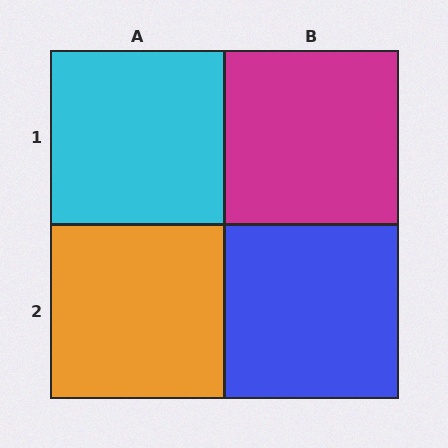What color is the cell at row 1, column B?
Magenta.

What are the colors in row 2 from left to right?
Orange, blue.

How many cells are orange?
1 cell is orange.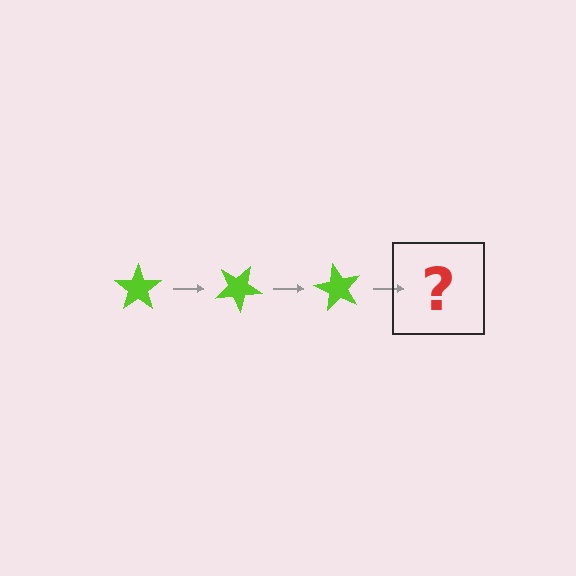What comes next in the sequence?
The next element should be a lime star rotated 90 degrees.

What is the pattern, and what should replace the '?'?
The pattern is that the star rotates 30 degrees each step. The '?' should be a lime star rotated 90 degrees.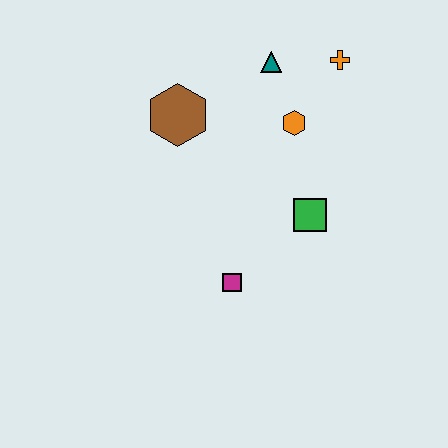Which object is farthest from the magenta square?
The orange cross is farthest from the magenta square.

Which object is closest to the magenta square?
The green square is closest to the magenta square.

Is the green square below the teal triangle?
Yes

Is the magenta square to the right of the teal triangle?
No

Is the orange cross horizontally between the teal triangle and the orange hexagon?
No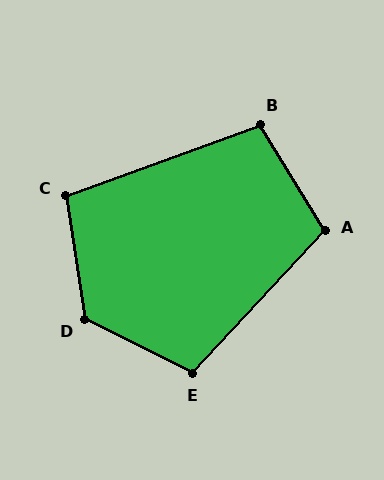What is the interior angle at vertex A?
Approximately 105 degrees (obtuse).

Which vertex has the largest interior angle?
D, at approximately 125 degrees.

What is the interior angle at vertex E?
Approximately 106 degrees (obtuse).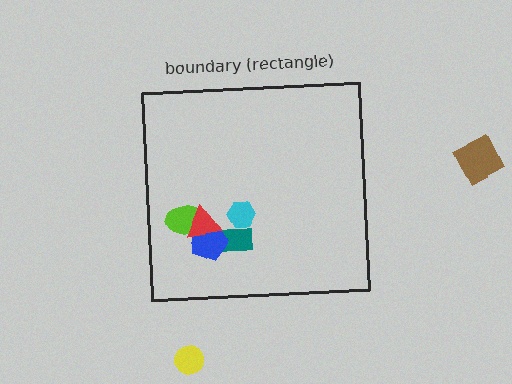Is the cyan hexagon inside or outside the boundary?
Inside.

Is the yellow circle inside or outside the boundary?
Outside.